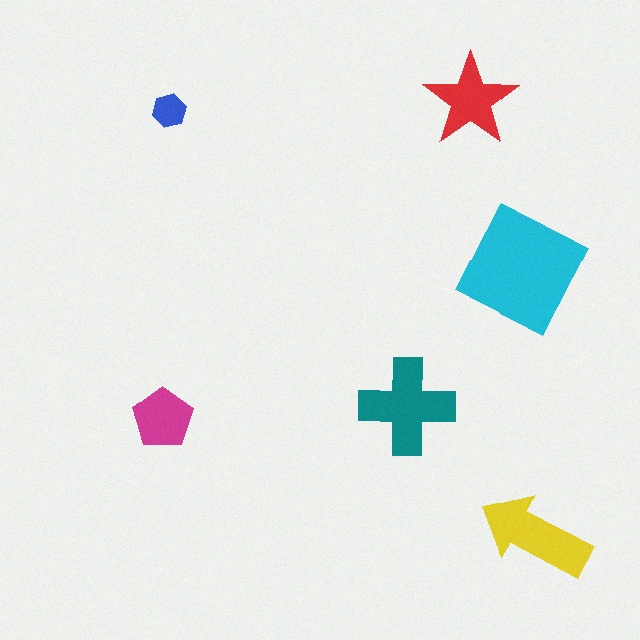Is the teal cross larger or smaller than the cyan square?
Smaller.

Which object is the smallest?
The blue hexagon.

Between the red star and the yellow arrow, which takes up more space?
The yellow arrow.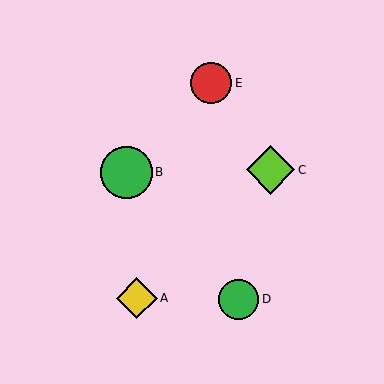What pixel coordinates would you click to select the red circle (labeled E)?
Click at (211, 83) to select the red circle E.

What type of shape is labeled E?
Shape E is a red circle.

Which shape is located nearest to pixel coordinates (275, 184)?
The lime diamond (labeled C) at (271, 170) is nearest to that location.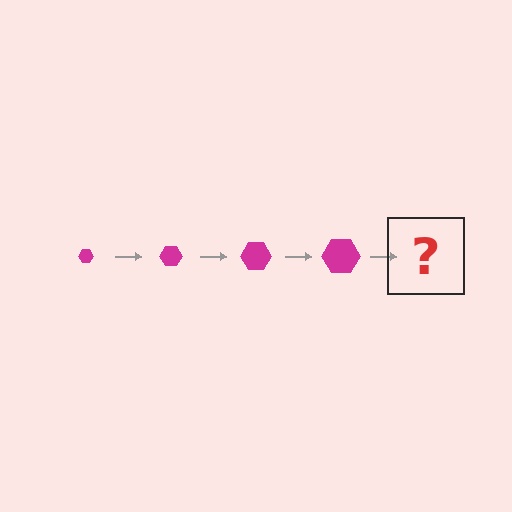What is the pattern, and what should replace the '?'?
The pattern is that the hexagon gets progressively larger each step. The '?' should be a magenta hexagon, larger than the previous one.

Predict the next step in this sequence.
The next step is a magenta hexagon, larger than the previous one.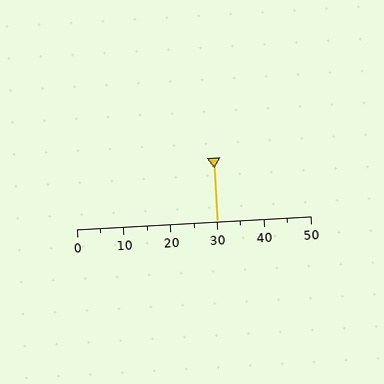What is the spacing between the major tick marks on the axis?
The major ticks are spaced 10 apart.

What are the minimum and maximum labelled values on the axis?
The axis runs from 0 to 50.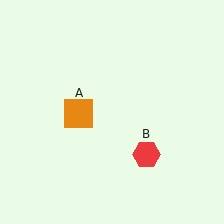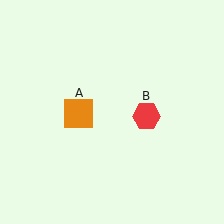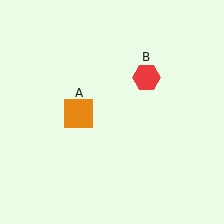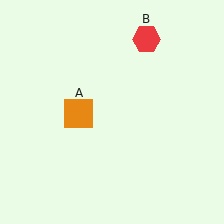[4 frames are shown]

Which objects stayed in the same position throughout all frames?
Orange square (object A) remained stationary.